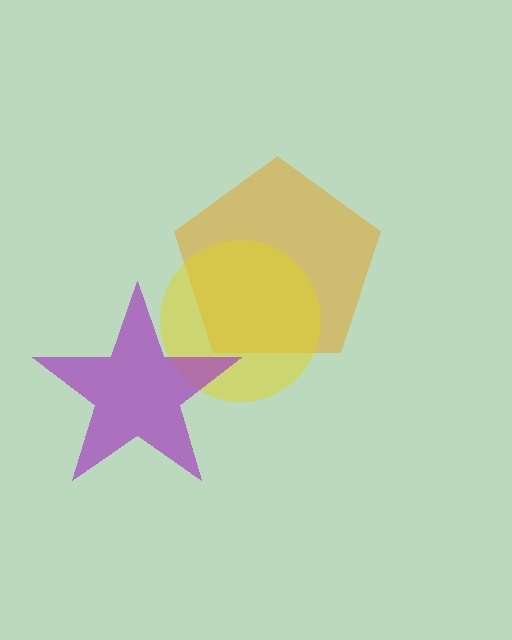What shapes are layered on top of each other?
The layered shapes are: an orange pentagon, a yellow circle, a purple star.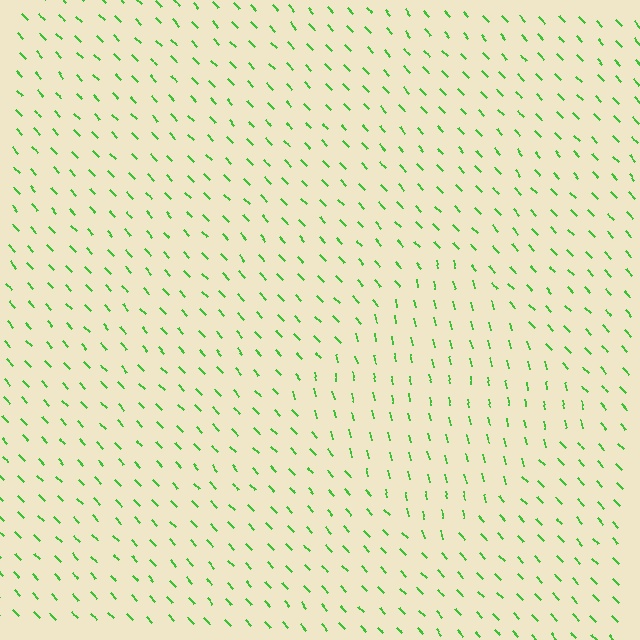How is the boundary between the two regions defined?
The boundary is defined purely by a change in line orientation (approximately 31 degrees difference). All lines are the same color and thickness.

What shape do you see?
I see a diamond.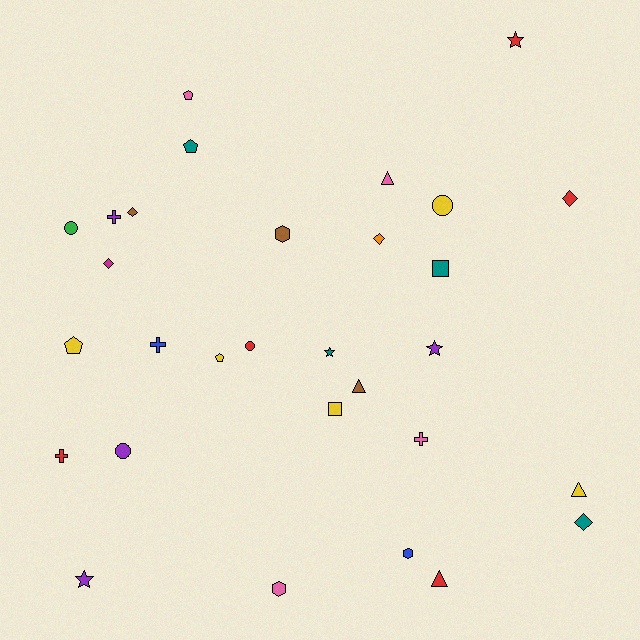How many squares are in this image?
There are 2 squares.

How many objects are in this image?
There are 30 objects.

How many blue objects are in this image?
There are 2 blue objects.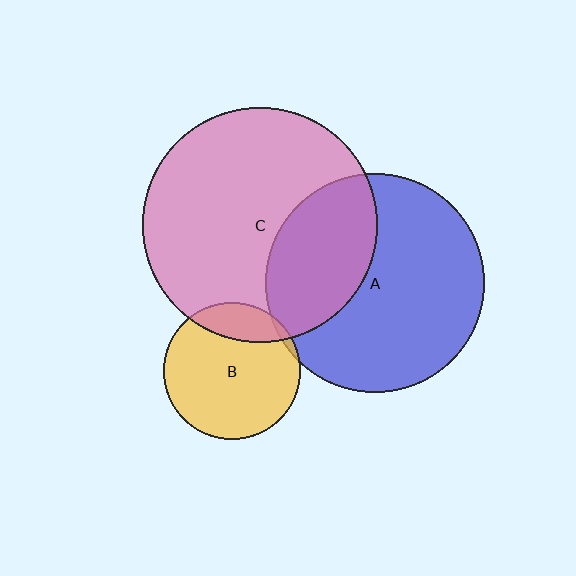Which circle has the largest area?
Circle C (pink).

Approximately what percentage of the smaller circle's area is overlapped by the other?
Approximately 35%.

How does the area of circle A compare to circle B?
Approximately 2.5 times.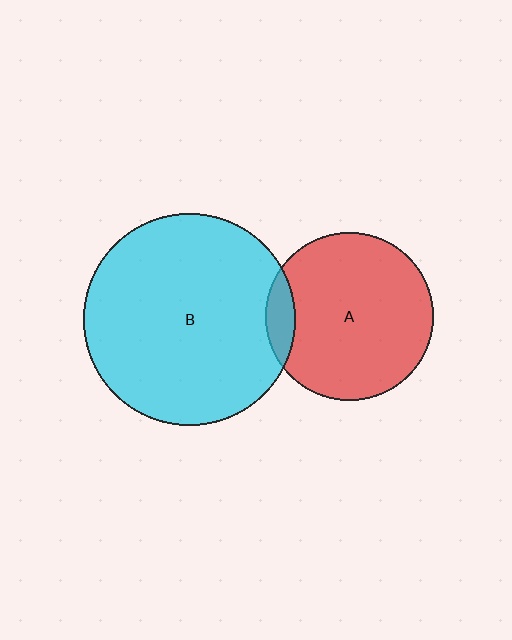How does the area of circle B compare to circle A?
Approximately 1.6 times.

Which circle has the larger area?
Circle B (cyan).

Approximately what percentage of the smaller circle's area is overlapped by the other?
Approximately 10%.